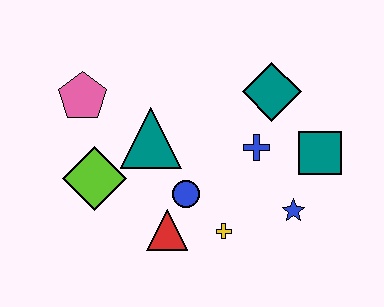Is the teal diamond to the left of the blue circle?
No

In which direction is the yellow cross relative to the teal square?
The yellow cross is to the left of the teal square.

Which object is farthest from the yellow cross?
The pink pentagon is farthest from the yellow cross.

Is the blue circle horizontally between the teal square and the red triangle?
Yes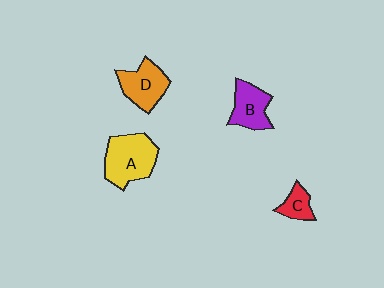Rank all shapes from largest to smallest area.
From largest to smallest: A (yellow), D (orange), B (purple), C (red).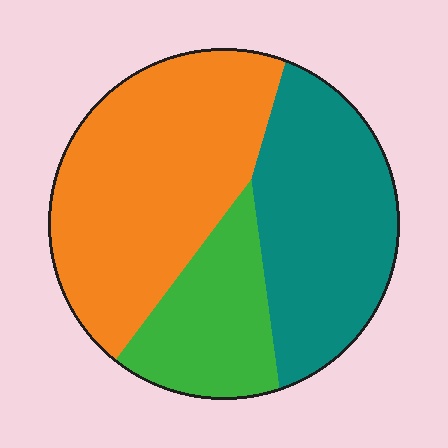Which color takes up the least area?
Green, at roughly 20%.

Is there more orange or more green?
Orange.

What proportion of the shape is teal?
Teal covers around 35% of the shape.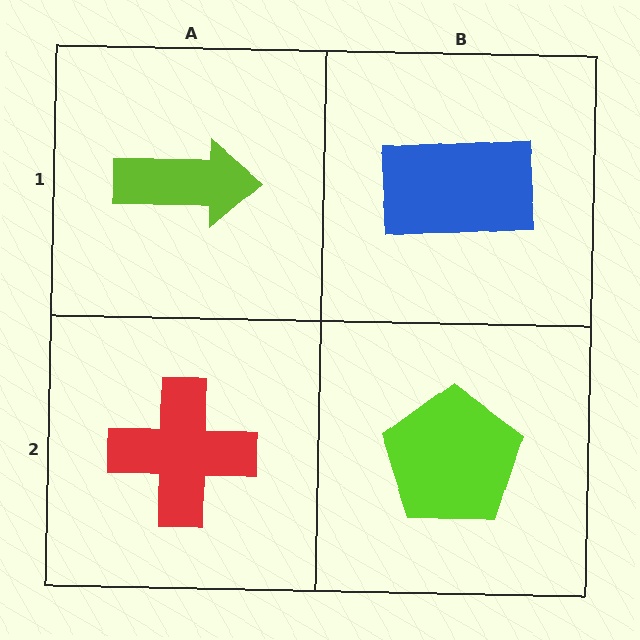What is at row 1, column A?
A lime arrow.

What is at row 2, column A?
A red cross.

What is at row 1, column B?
A blue rectangle.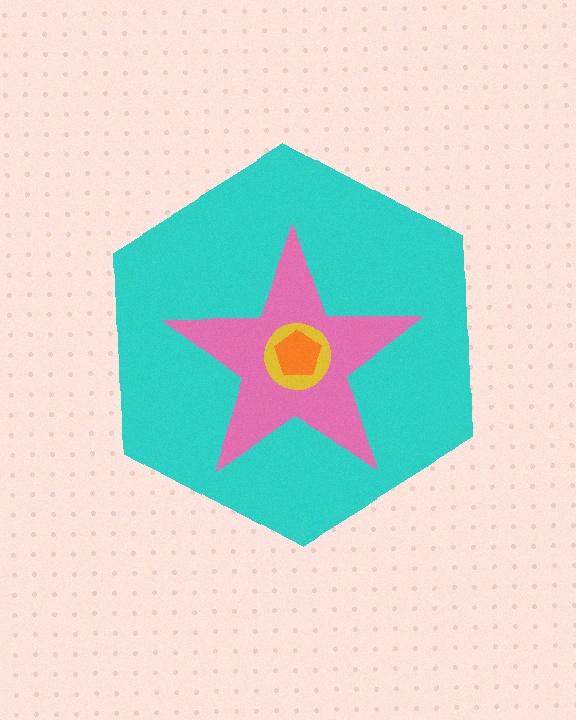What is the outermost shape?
The cyan hexagon.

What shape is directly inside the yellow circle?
The orange pentagon.